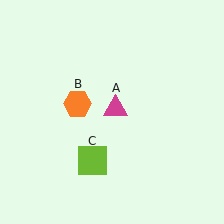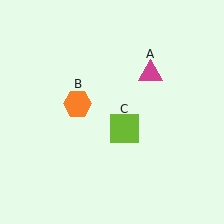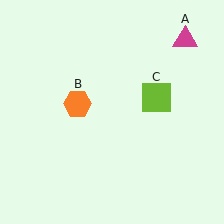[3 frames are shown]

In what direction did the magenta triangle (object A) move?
The magenta triangle (object A) moved up and to the right.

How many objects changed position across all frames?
2 objects changed position: magenta triangle (object A), lime square (object C).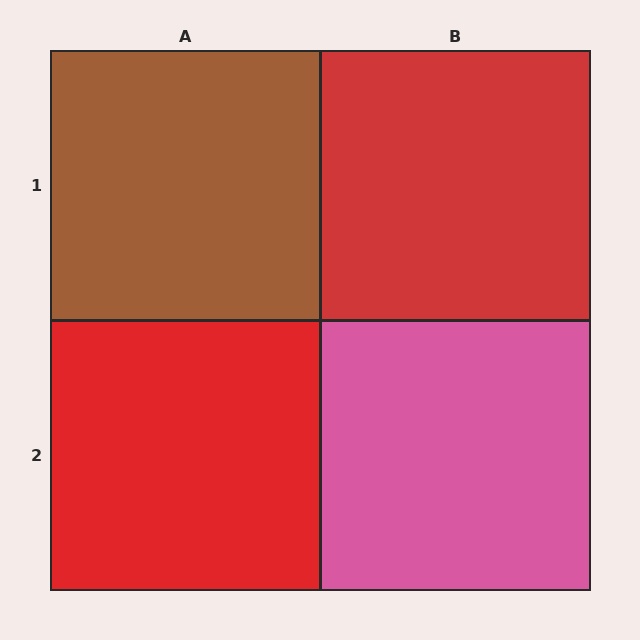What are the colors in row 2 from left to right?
Red, pink.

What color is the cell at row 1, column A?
Brown.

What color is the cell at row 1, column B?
Red.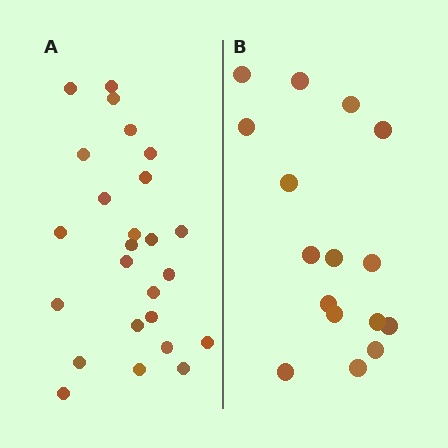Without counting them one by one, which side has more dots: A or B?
Region A (the left region) has more dots.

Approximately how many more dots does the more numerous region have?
Region A has roughly 8 or so more dots than region B.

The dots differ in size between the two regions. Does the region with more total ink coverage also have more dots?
No. Region B has more total ink coverage because its dots are larger, but region A actually contains more individual dots. Total area can be misleading — the number of items is what matters here.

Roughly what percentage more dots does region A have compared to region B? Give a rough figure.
About 55% more.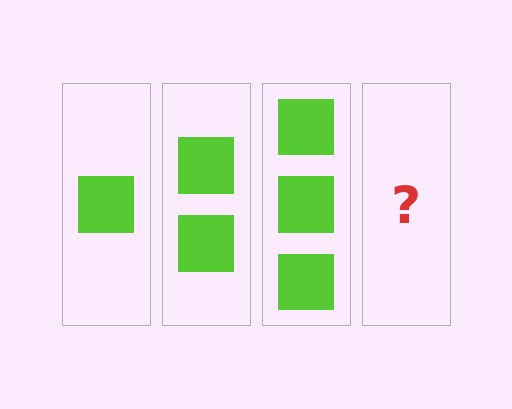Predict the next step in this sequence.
The next step is 4 squares.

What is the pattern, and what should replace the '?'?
The pattern is that each step adds one more square. The '?' should be 4 squares.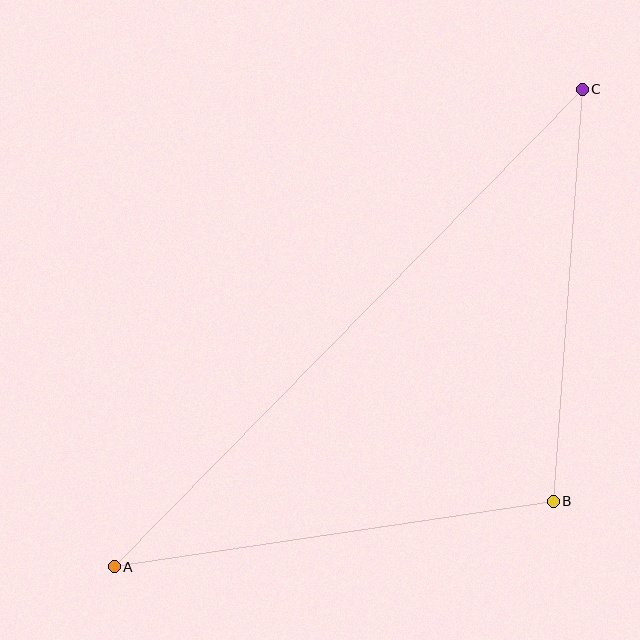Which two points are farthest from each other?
Points A and C are farthest from each other.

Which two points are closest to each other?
Points B and C are closest to each other.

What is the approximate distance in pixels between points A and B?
The distance between A and B is approximately 444 pixels.